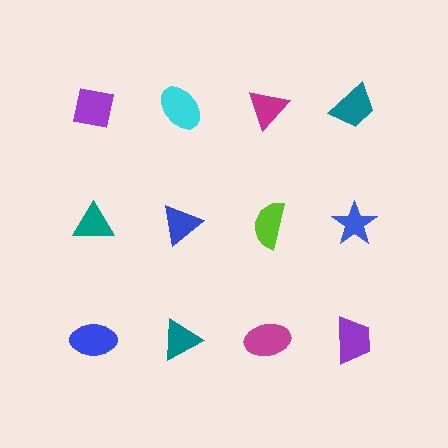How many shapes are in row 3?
4 shapes.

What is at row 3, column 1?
A blue ellipse.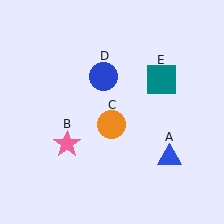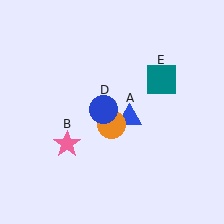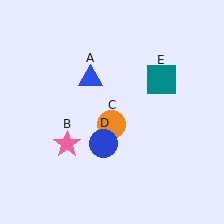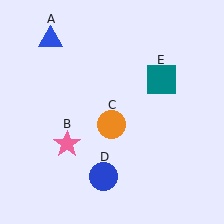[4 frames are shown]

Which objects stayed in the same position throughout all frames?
Pink star (object B) and orange circle (object C) and teal square (object E) remained stationary.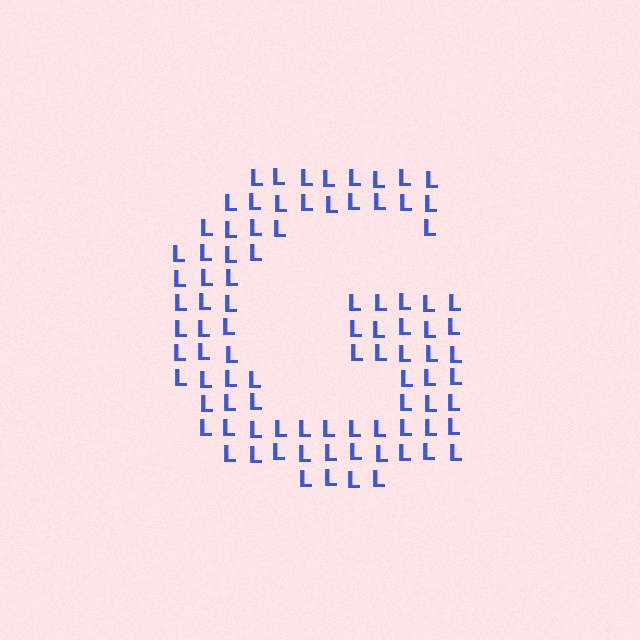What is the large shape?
The large shape is the letter G.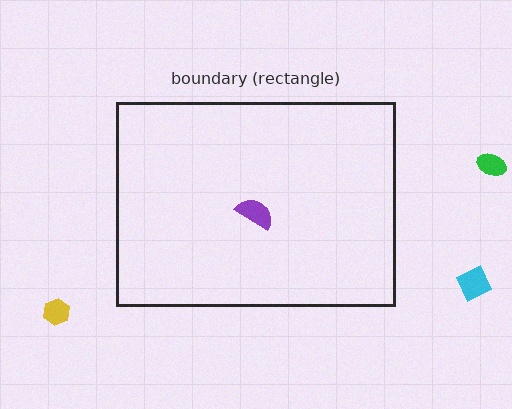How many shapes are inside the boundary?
1 inside, 3 outside.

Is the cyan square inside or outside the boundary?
Outside.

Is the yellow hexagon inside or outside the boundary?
Outside.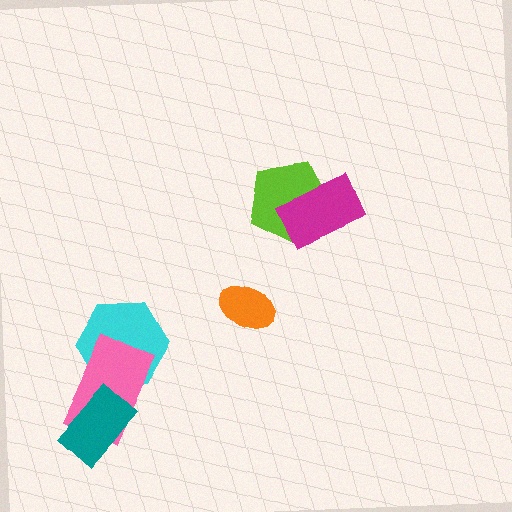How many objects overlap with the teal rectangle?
1 object overlaps with the teal rectangle.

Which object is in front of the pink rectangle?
The teal rectangle is in front of the pink rectangle.